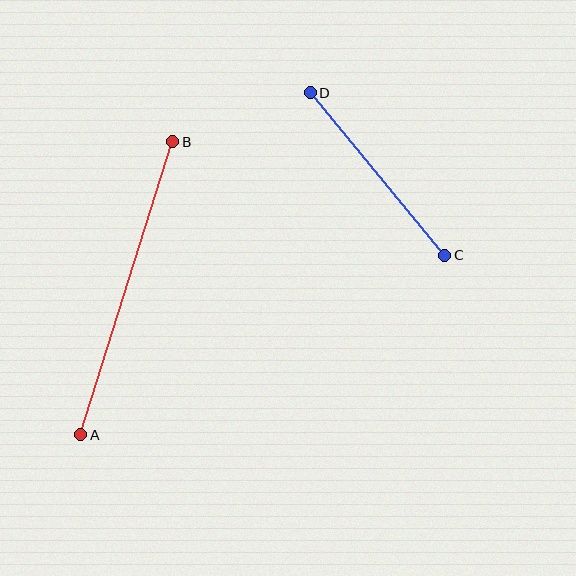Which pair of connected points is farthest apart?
Points A and B are farthest apart.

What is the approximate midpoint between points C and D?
The midpoint is at approximately (377, 174) pixels.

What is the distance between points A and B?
The distance is approximately 307 pixels.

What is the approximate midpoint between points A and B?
The midpoint is at approximately (127, 288) pixels.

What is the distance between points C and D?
The distance is approximately 211 pixels.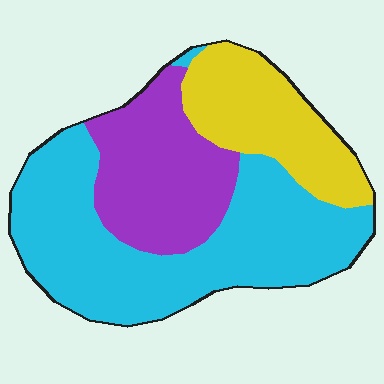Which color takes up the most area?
Cyan, at roughly 50%.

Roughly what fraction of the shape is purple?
Purple covers 26% of the shape.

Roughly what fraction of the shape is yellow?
Yellow covers 22% of the shape.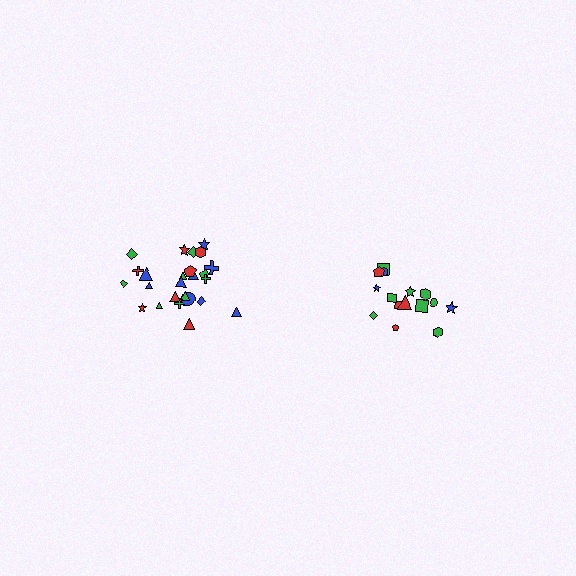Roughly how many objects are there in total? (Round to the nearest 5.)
Roughly 40 objects in total.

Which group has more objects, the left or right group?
The left group.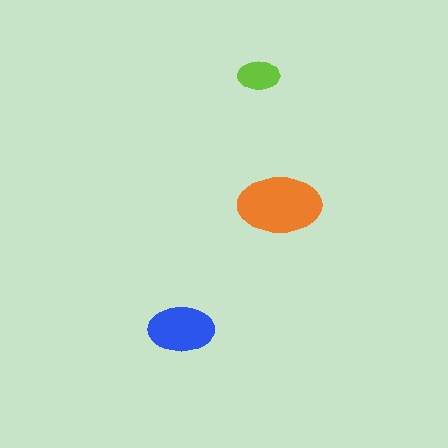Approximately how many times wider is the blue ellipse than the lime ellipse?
About 1.5 times wider.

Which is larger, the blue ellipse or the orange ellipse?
The orange one.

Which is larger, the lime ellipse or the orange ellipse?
The orange one.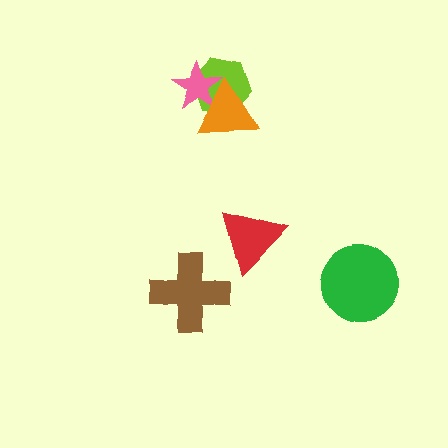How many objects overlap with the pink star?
2 objects overlap with the pink star.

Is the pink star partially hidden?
Yes, it is partially covered by another shape.